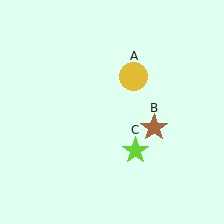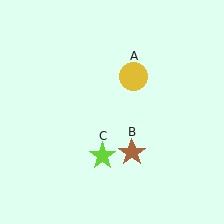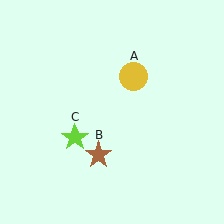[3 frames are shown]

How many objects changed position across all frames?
2 objects changed position: brown star (object B), lime star (object C).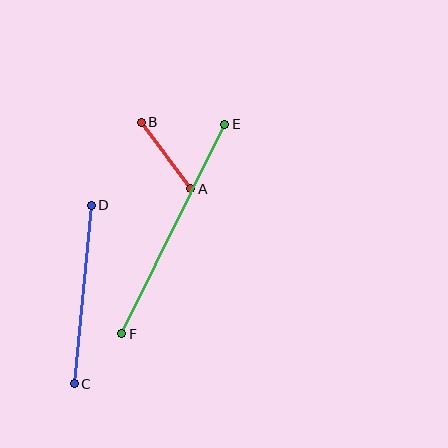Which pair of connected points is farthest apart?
Points E and F are farthest apart.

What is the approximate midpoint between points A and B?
The midpoint is at approximately (166, 156) pixels.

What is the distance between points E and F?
The distance is approximately 234 pixels.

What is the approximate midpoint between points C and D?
The midpoint is at approximately (83, 294) pixels.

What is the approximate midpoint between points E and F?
The midpoint is at approximately (173, 229) pixels.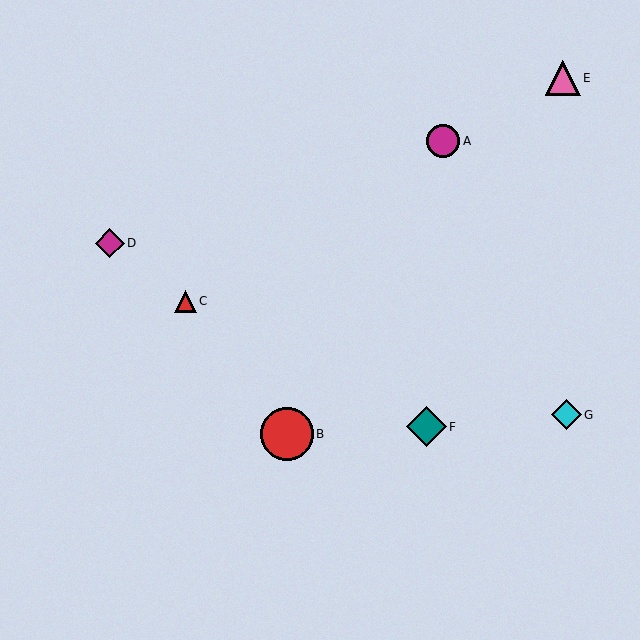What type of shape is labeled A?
Shape A is a magenta circle.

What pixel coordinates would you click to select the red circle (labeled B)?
Click at (287, 434) to select the red circle B.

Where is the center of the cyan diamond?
The center of the cyan diamond is at (566, 415).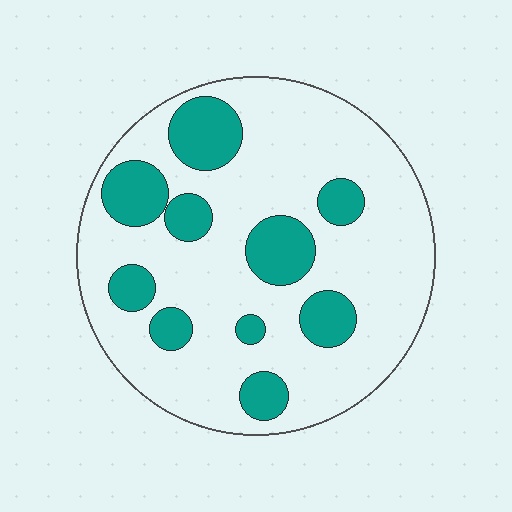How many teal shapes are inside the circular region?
10.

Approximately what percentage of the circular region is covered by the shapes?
Approximately 25%.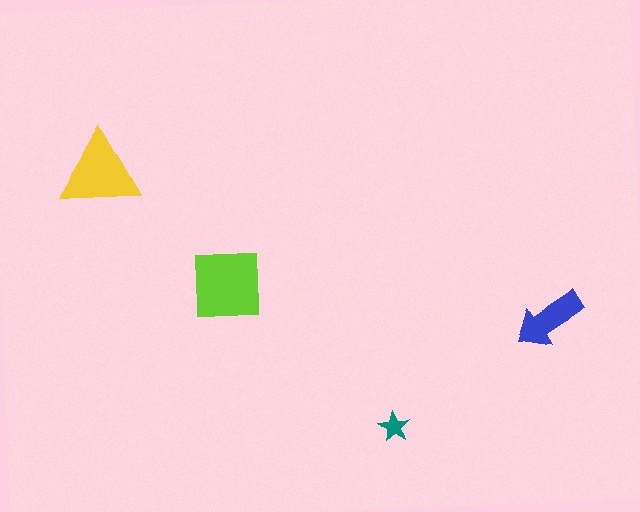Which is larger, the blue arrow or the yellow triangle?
The yellow triangle.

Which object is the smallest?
The teal star.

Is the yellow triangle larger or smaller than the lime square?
Smaller.